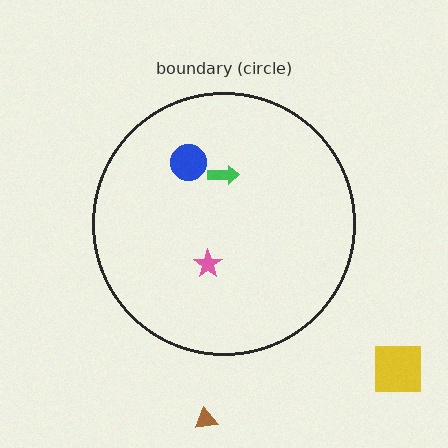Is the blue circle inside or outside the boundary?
Inside.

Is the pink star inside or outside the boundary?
Inside.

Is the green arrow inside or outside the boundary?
Inside.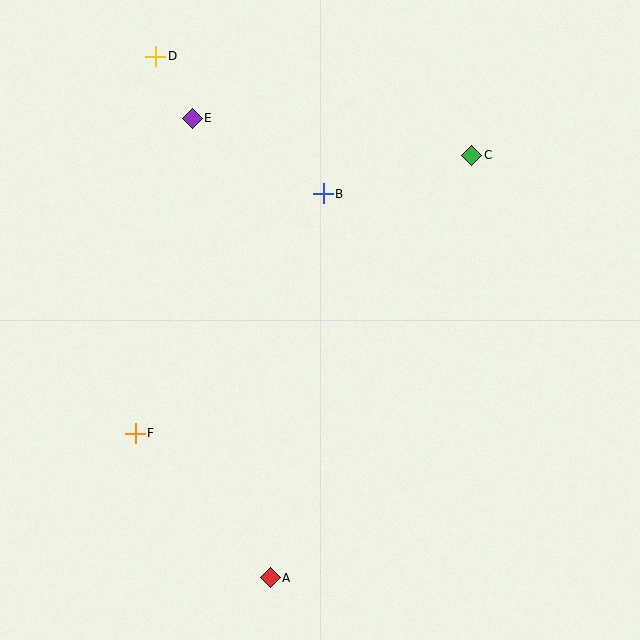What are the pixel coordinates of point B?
Point B is at (323, 194).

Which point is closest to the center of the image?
Point B at (323, 194) is closest to the center.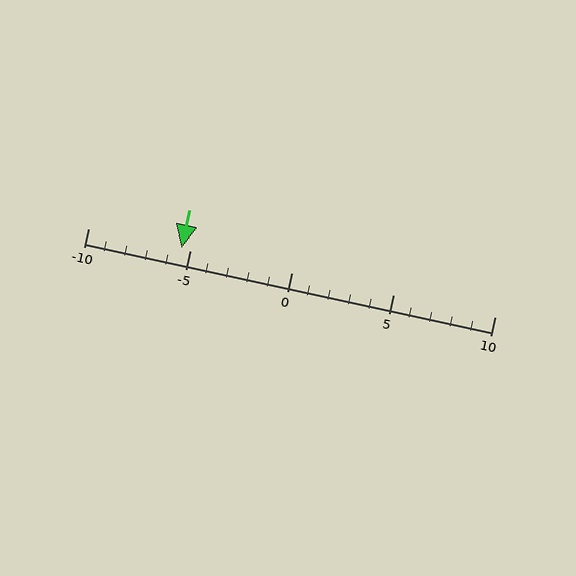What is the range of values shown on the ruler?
The ruler shows values from -10 to 10.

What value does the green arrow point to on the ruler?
The green arrow points to approximately -5.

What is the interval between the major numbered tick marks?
The major tick marks are spaced 5 units apart.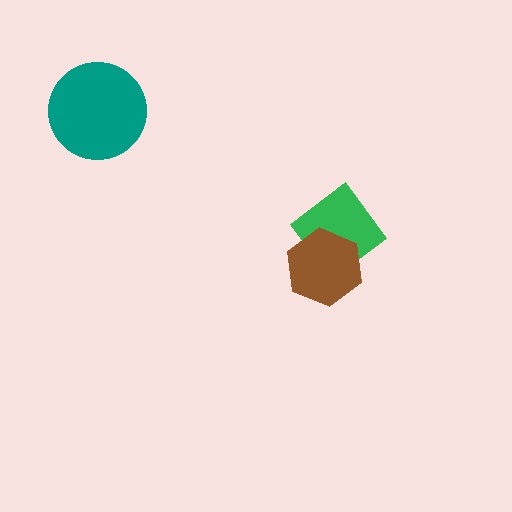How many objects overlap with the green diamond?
1 object overlaps with the green diamond.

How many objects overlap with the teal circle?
0 objects overlap with the teal circle.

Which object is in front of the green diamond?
The brown hexagon is in front of the green diamond.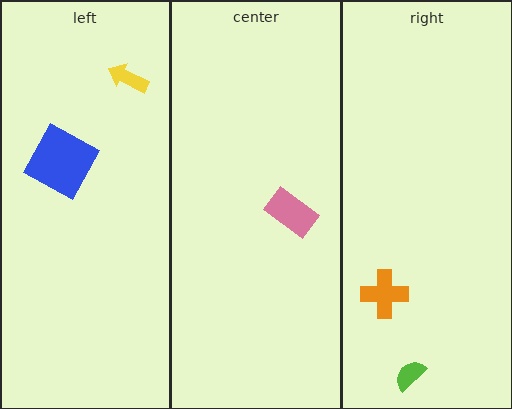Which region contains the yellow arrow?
The left region.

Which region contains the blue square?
The left region.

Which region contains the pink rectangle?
The center region.